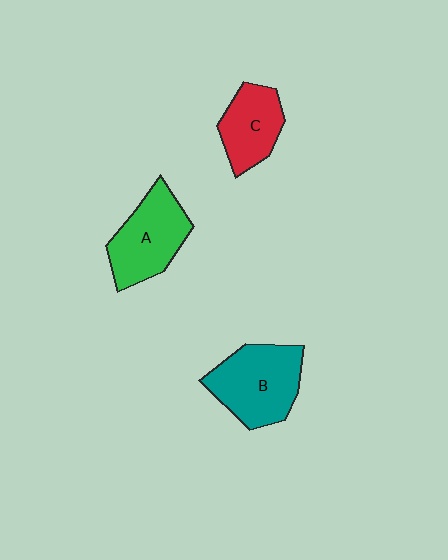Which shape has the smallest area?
Shape C (red).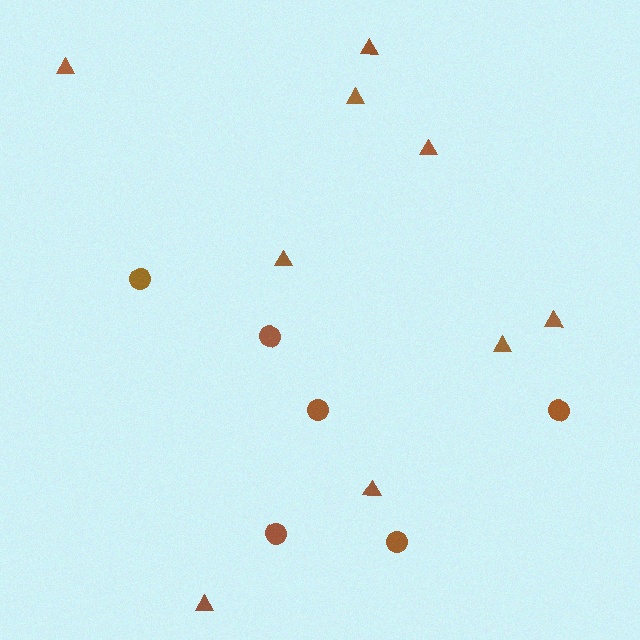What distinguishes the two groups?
There are 2 groups: one group of triangles (9) and one group of circles (6).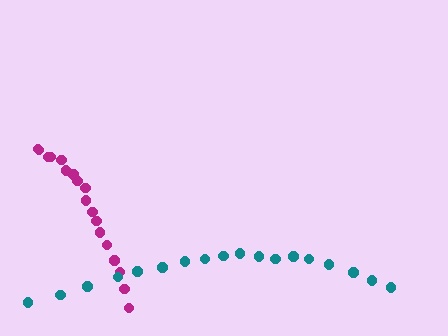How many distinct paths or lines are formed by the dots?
There are 2 distinct paths.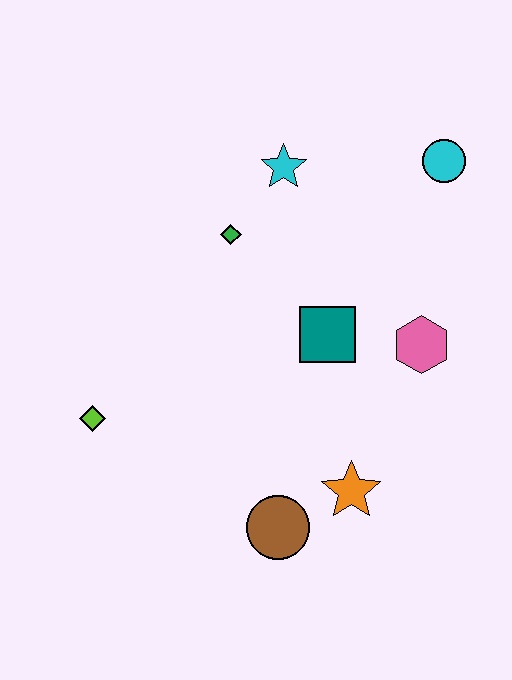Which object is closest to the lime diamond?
The brown circle is closest to the lime diamond.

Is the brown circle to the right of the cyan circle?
No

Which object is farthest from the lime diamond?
The cyan circle is farthest from the lime diamond.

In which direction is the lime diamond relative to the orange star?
The lime diamond is to the left of the orange star.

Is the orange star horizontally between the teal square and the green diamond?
No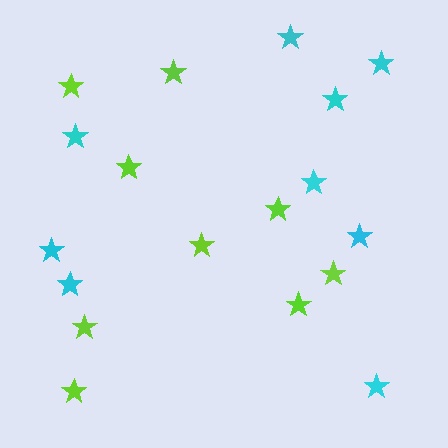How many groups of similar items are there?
There are 2 groups: one group of cyan stars (9) and one group of lime stars (9).